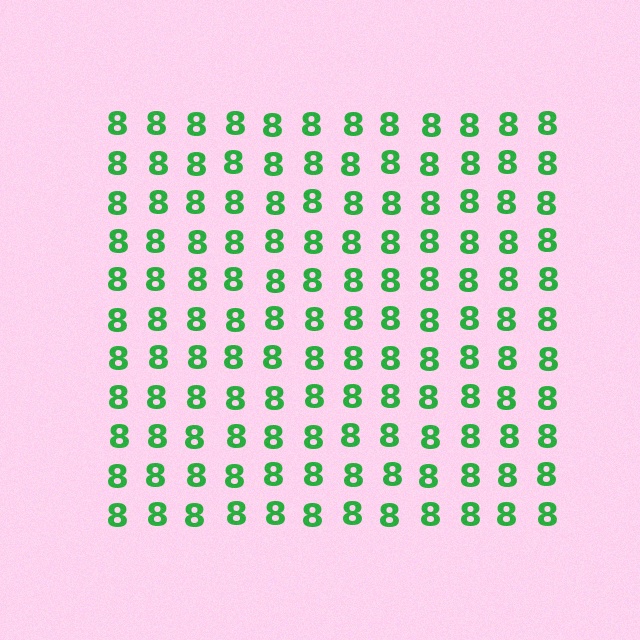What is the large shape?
The large shape is a square.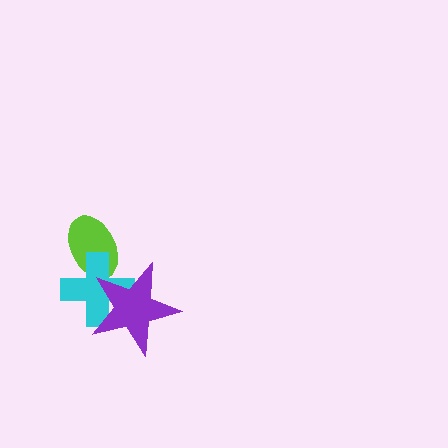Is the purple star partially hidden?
No, no other shape covers it.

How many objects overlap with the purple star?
2 objects overlap with the purple star.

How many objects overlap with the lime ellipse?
2 objects overlap with the lime ellipse.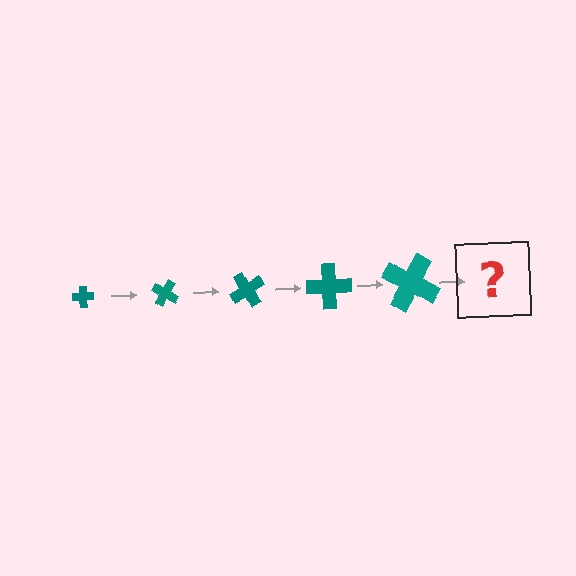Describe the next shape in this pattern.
It should be a cross, larger than the previous one and rotated 150 degrees from the start.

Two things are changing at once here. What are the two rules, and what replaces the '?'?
The two rules are that the cross grows larger each step and it rotates 30 degrees each step. The '?' should be a cross, larger than the previous one and rotated 150 degrees from the start.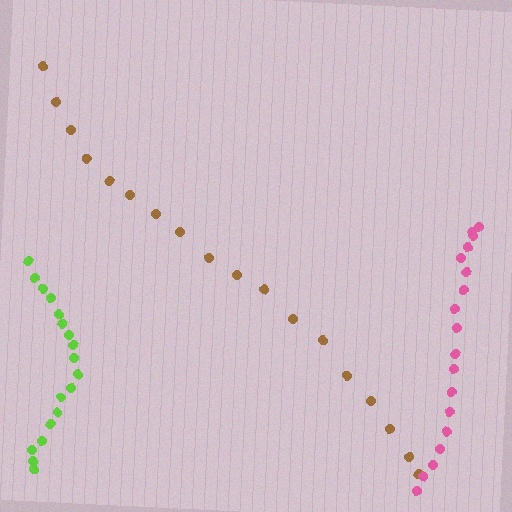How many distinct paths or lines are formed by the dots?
There are 3 distinct paths.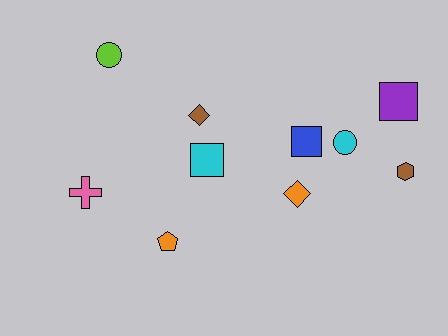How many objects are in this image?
There are 10 objects.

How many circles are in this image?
There are 2 circles.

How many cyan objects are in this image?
There are 2 cyan objects.